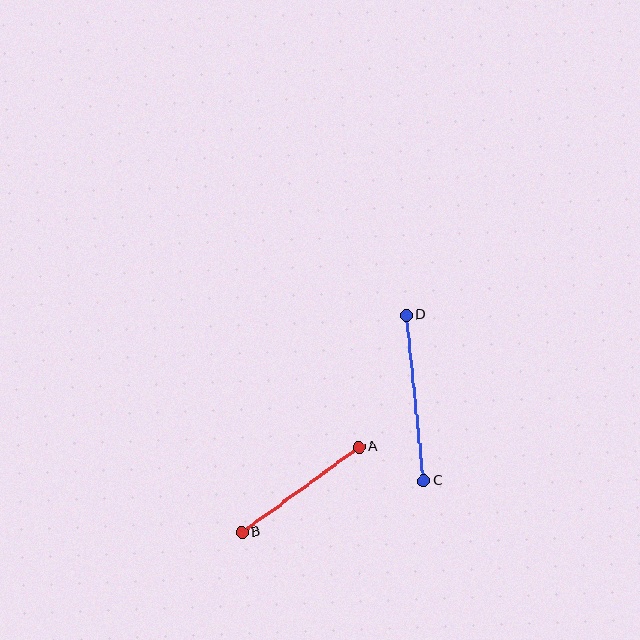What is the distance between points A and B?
The distance is approximately 145 pixels.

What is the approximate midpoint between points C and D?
The midpoint is at approximately (415, 398) pixels.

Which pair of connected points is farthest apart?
Points C and D are farthest apart.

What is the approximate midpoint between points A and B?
The midpoint is at approximately (300, 490) pixels.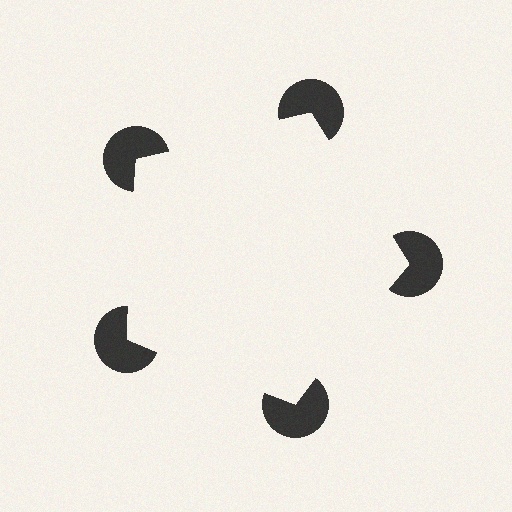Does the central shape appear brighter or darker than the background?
It typically appears slightly brighter than the background, even though no actual brightness change is drawn.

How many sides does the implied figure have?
5 sides.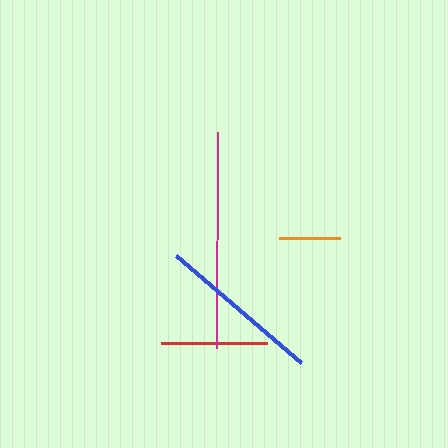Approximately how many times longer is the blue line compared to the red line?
The blue line is approximately 1.5 times the length of the red line.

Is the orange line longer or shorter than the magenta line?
The magenta line is longer than the orange line.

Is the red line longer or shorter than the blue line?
The blue line is longer than the red line.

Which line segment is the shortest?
The orange line is the shortest at approximately 61 pixels.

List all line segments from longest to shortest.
From longest to shortest: magenta, blue, red, orange.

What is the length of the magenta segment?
The magenta segment is approximately 216 pixels long.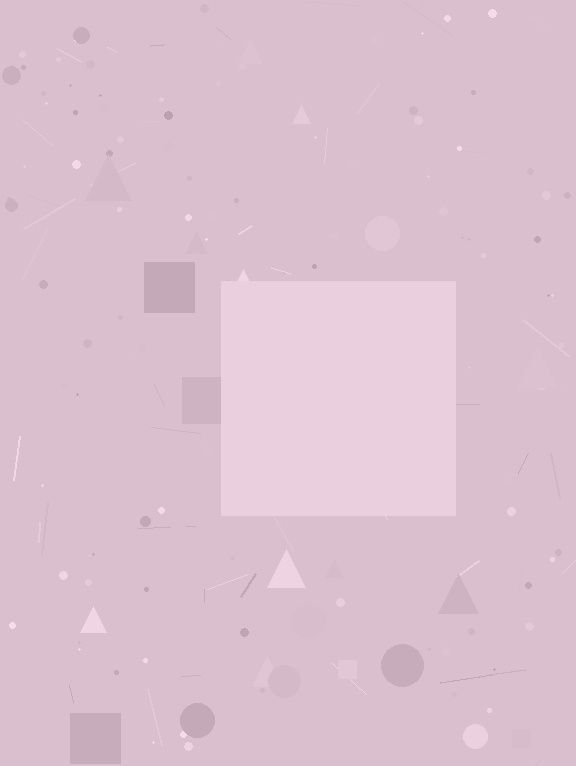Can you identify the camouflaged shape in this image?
The camouflaged shape is a square.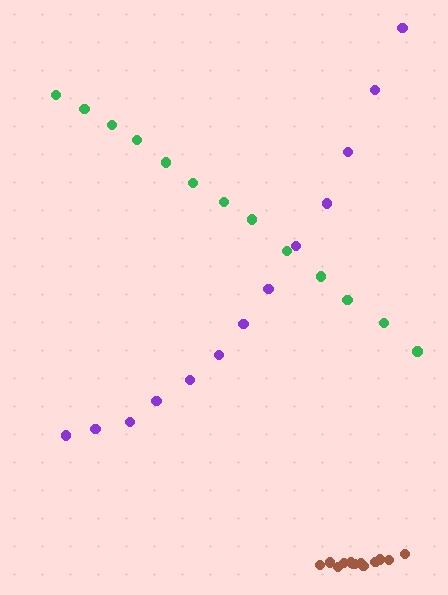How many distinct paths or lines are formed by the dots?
There are 3 distinct paths.